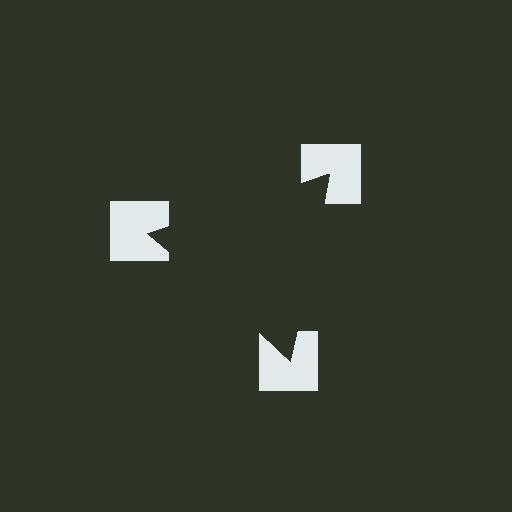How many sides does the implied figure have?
3 sides.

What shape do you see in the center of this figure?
An illusory triangle — its edges are inferred from the aligned wedge cuts in the notched squares, not physically drawn.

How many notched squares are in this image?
There are 3 — one at each vertex of the illusory triangle.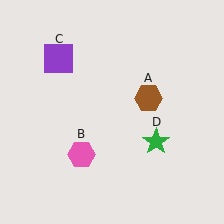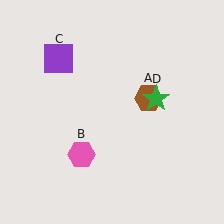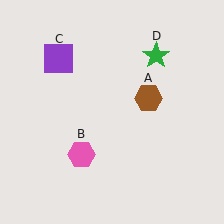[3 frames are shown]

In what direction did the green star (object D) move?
The green star (object D) moved up.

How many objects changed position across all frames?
1 object changed position: green star (object D).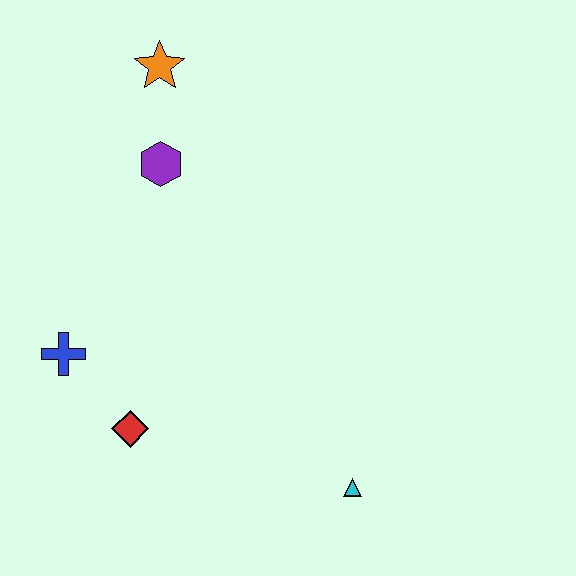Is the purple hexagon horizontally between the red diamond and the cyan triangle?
Yes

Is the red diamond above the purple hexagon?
No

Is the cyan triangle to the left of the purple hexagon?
No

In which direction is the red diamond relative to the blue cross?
The red diamond is below the blue cross.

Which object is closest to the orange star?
The purple hexagon is closest to the orange star.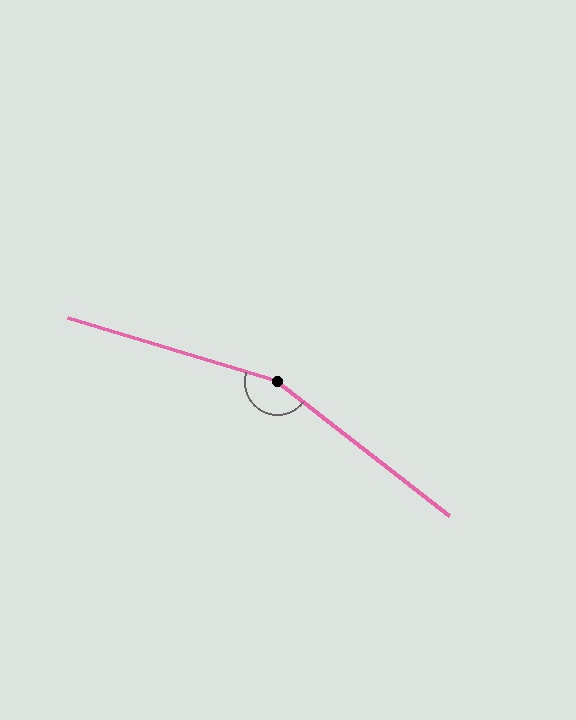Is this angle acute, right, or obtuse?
It is obtuse.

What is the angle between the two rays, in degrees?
Approximately 159 degrees.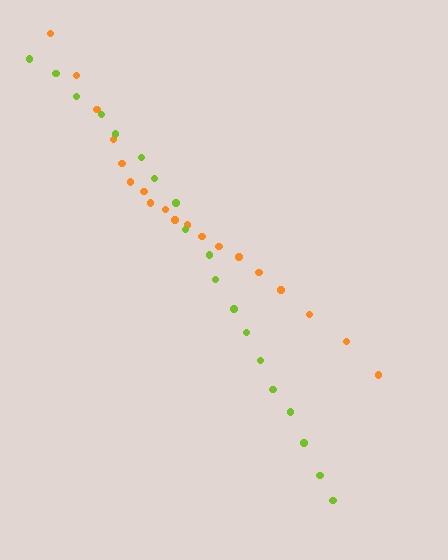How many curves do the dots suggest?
There are 2 distinct paths.